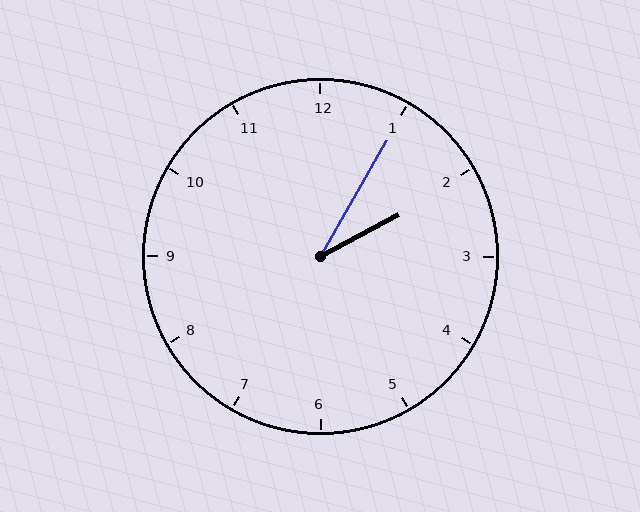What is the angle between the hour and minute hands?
Approximately 32 degrees.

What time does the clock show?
2:05.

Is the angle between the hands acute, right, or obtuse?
It is acute.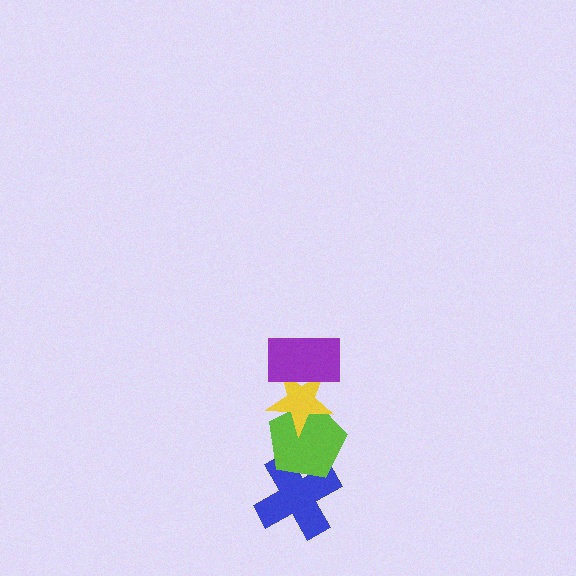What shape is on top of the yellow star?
The purple rectangle is on top of the yellow star.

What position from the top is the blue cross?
The blue cross is 4th from the top.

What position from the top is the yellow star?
The yellow star is 2nd from the top.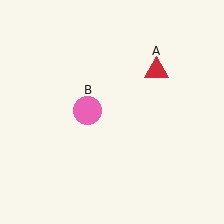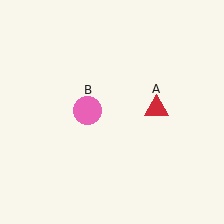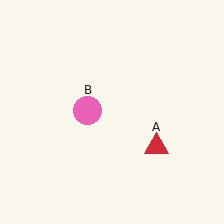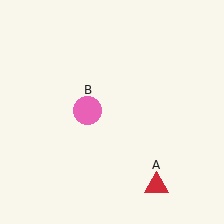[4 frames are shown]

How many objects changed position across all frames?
1 object changed position: red triangle (object A).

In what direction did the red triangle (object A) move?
The red triangle (object A) moved down.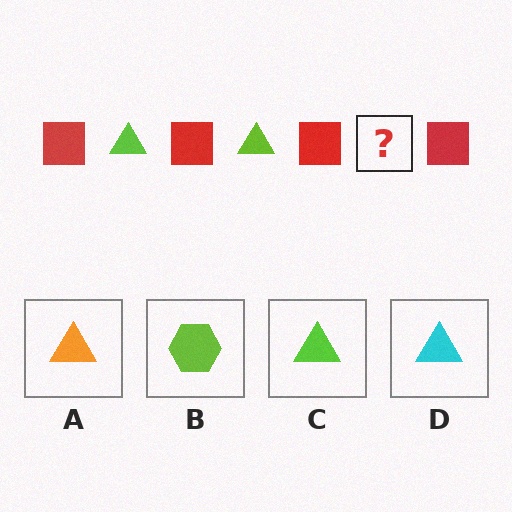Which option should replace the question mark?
Option C.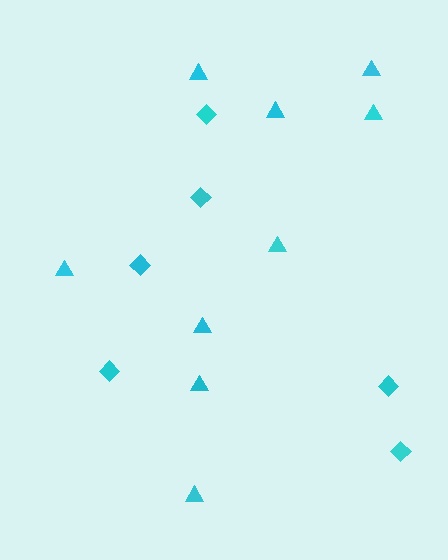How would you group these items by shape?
There are 2 groups: one group of triangles (9) and one group of diamonds (6).